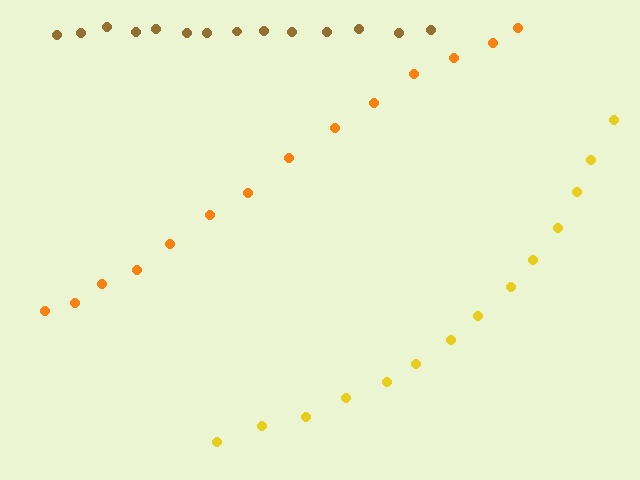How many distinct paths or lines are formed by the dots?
There are 3 distinct paths.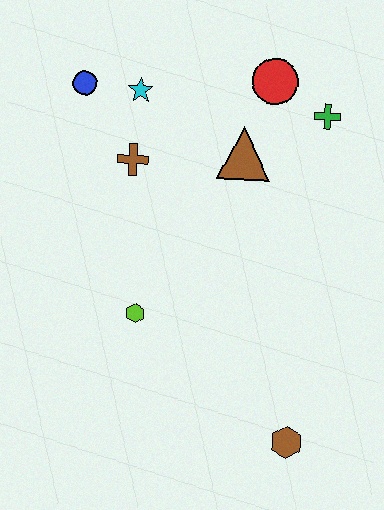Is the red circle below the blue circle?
No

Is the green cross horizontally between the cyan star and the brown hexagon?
No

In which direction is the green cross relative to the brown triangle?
The green cross is to the right of the brown triangle.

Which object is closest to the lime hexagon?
The brown cross is closest to the lime hexagon.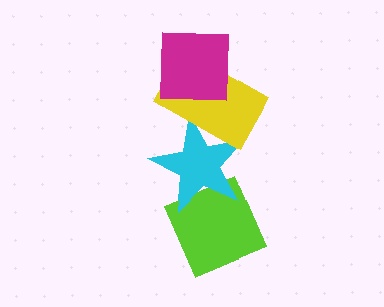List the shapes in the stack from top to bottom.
From top to bottom: the magenta square, the yellow rectangle, the cyan star, the lime diamond.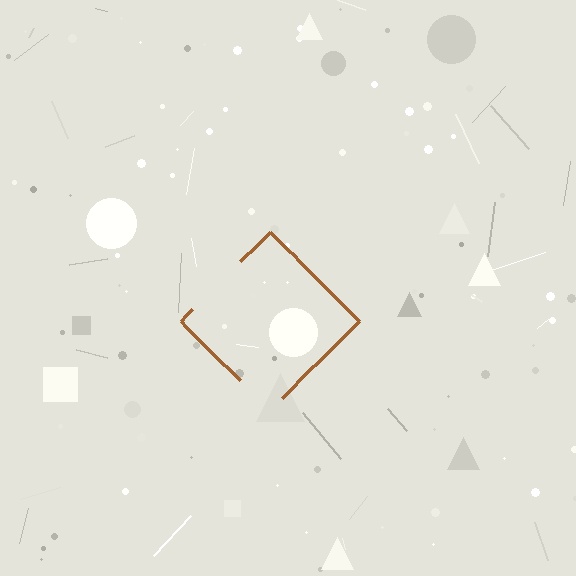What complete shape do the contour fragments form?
The contour fragments form a diamond.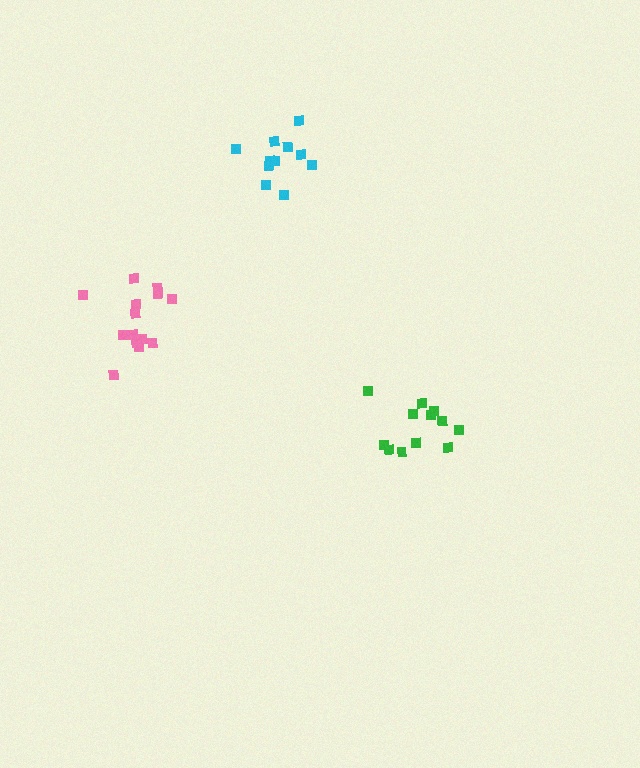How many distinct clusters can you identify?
There are 3 distinct clusters.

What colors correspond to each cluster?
The clusters are colored: green, cyan, pink.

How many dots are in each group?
Group 1: 12 dots, Group 2: 11 dots, Group 3: 14 dots (37 total).